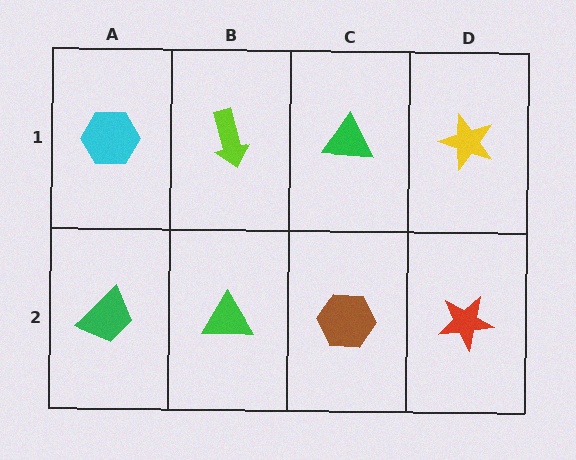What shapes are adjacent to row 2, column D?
A yellow star (row 1, column D), a brown hexagon (row 2, column C).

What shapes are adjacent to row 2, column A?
A cyan hexagon (row 1, column A), a green triangle (row 2, column B).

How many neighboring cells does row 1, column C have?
3.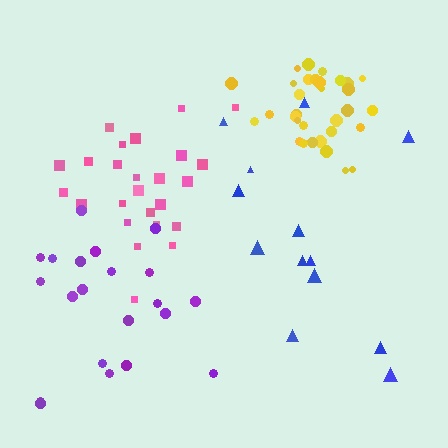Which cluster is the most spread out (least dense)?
Blue.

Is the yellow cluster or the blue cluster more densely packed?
Yellow.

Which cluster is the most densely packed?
Yellow.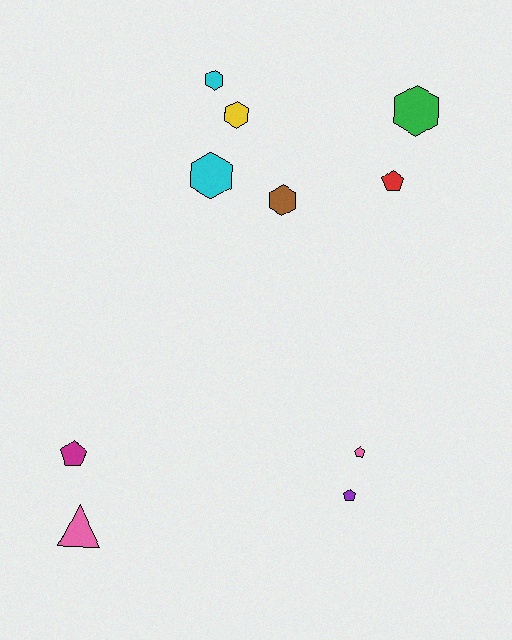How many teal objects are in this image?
There are no teal objects.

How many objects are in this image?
There are 10 objects.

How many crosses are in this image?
There are no crosses.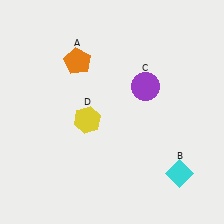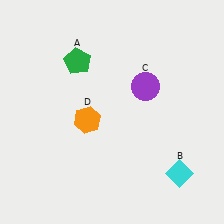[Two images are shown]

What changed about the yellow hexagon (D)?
In Image 1, D is yellow. In Image 2, it changed to orange.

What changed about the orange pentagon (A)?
In Image 1, A is orange. In Image 2, it changed to green.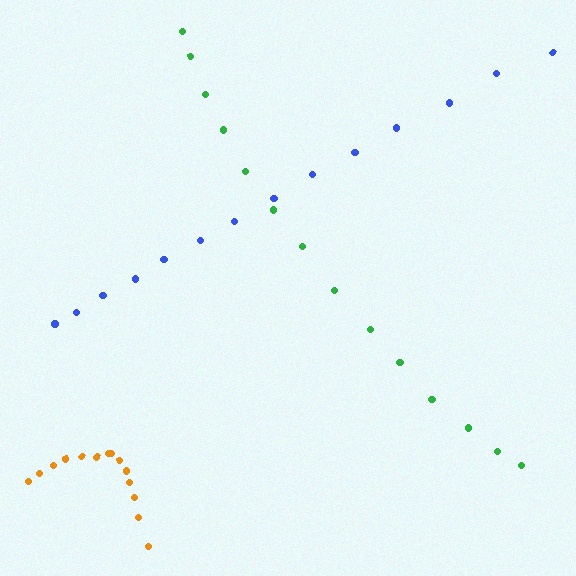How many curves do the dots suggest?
There are 3 distinct paths.